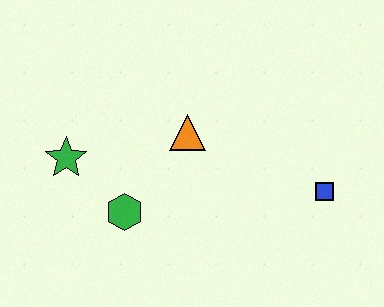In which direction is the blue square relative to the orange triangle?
The blue square is to the right of the orange triangle.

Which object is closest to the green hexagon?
The green star is closest to the green hexagon.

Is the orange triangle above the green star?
Yes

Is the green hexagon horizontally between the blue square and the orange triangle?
No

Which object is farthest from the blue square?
The green star is farthest from the blue square.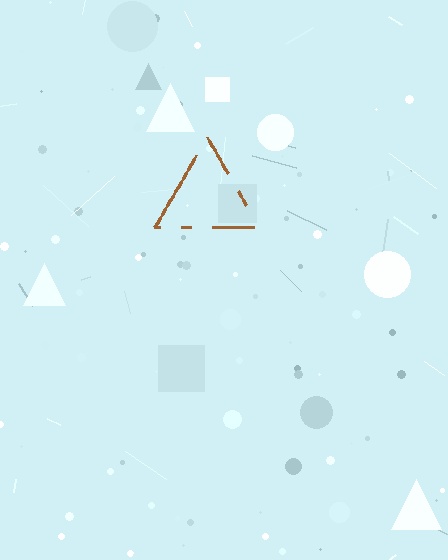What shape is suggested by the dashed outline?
The dashed outline suggests a triangle.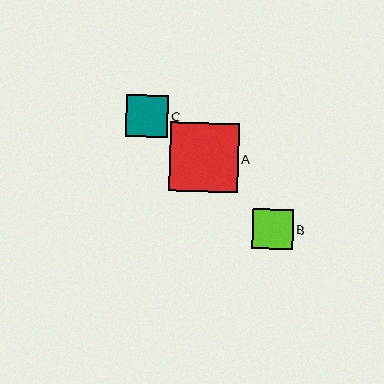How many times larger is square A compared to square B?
Square A is approximately 1.7 times the size of square B.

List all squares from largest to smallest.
From largest to smallest: A, C, B.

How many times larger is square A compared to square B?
Square A is approximately 1.7 times the size of square B.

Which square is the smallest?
Square B is the smallest with a size of approximately 40 pixels.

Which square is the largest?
Square A is the largest with a size of approximately 68 pixels.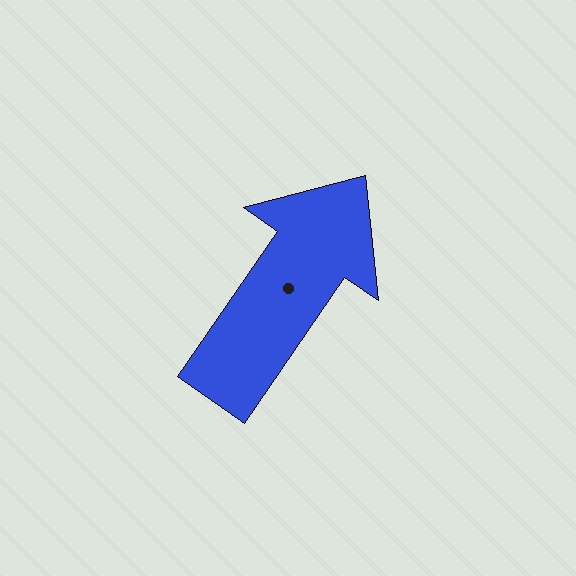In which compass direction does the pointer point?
Northeast.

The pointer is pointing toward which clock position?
Roughly 1 o'clock.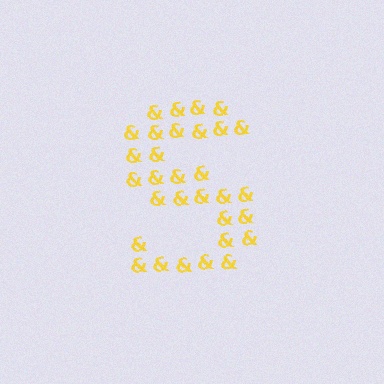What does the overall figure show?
The overall figure shows the letter S.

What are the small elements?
The small elements are ampersands.